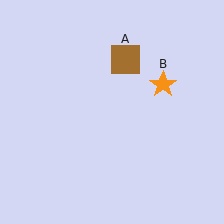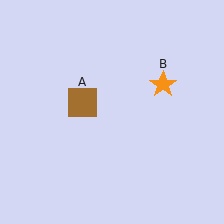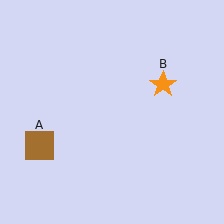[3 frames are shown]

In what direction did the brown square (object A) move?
The brown square (object A) moved down and to the left.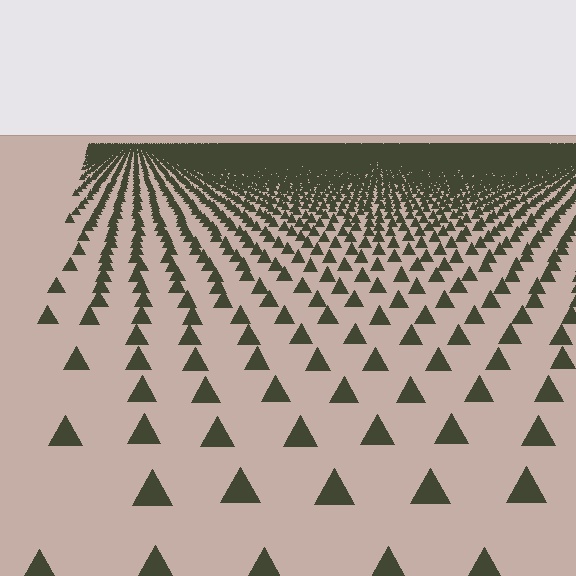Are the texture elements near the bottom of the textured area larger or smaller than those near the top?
Larger. Near the bottom, elements are closer to the viewer and appear at a bigger on-screen size.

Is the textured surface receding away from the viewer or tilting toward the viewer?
The surface is receding away from the viewer. Texture elements get smaller and denser toward the top.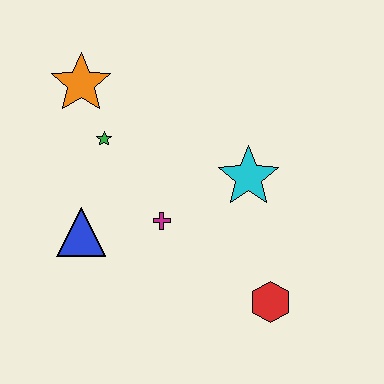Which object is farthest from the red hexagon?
The orange star is farthest from the red hexagon.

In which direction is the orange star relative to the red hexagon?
The orange star is above the red hexagon.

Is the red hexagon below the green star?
Yes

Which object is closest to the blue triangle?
The magenta cross is closest to the blue triangle.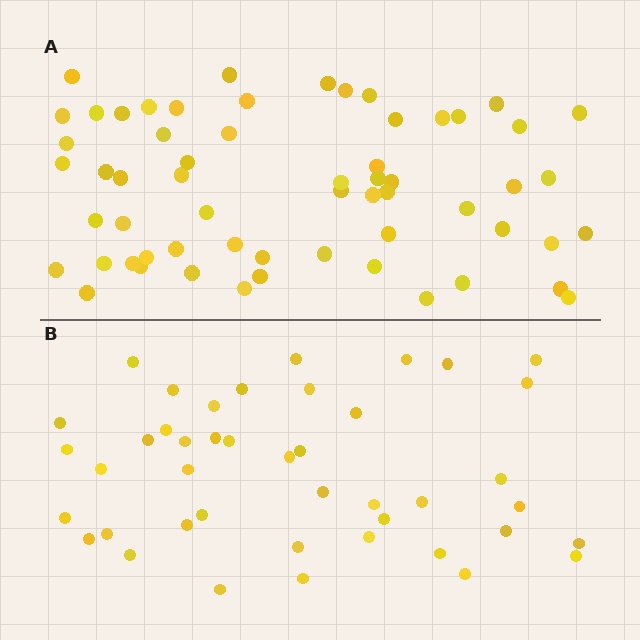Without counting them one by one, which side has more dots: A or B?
Region A (the top region) has more dots.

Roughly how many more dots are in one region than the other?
Region A has approximately 15 more dots than region B.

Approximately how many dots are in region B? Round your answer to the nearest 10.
About 40 dots. (The exact count is 43, which rounds to 40.)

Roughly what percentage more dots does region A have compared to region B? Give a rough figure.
About 40% more.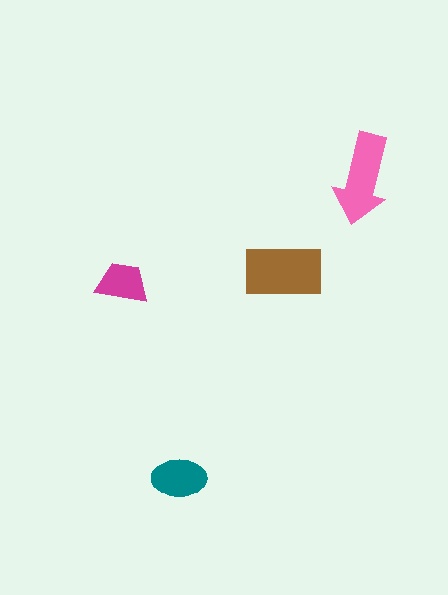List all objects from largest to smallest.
The brown rectangle, the pink arrow, the teal ellipse, the magenta trapezoid.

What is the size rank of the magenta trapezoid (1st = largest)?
4th.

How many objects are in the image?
There are 4 objects in the image.